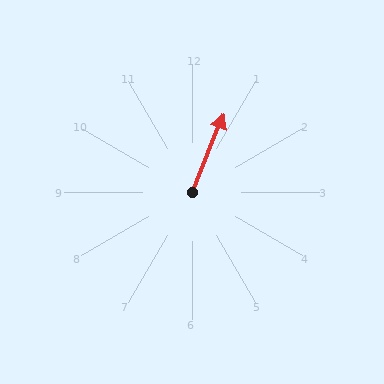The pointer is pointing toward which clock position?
Roughly 1 o'clock.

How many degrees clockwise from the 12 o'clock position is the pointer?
Approximately 22 degrees.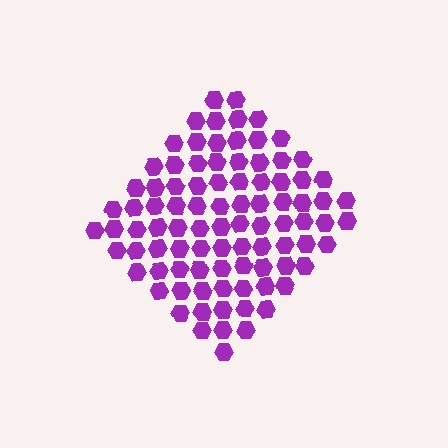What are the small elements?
The small elements are hexagons.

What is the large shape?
The large shape is a diamond.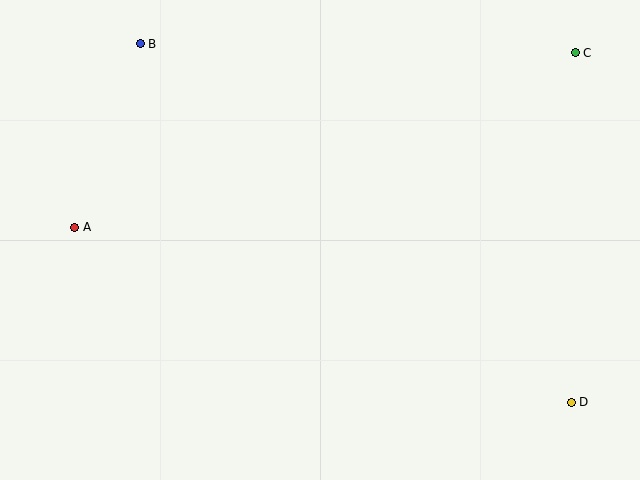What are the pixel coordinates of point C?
Point C is at (575, 53).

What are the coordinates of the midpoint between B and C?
The midpoint between B and C is at (358, 48).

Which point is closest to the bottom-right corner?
Point D is closest to the bottom-right corner.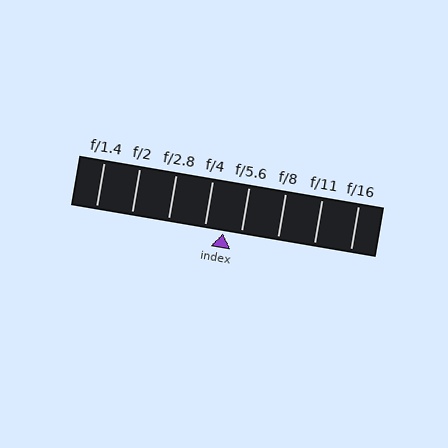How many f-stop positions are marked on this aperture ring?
There are 8 f-stop positions marked.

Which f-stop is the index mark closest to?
The index mark is closest to f/5.6.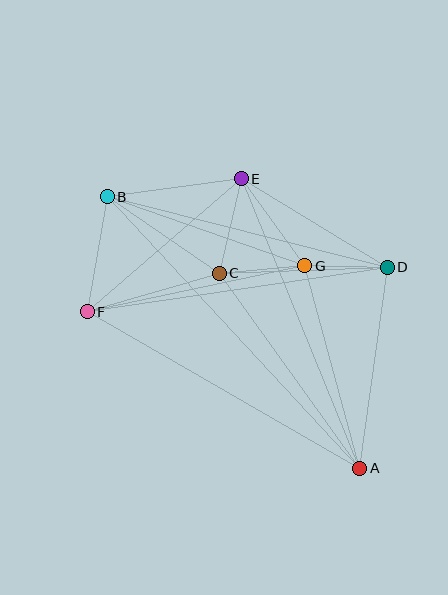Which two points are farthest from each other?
Points A and B are farthest from each other.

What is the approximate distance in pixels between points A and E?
The distance between A and E is approximately 313 pixels.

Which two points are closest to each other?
Points D and G are closest to each other.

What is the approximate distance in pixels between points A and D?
The distance between A and D is approximately 203 pixels.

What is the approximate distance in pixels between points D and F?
The distance between D and F is approximately 303 pixels.